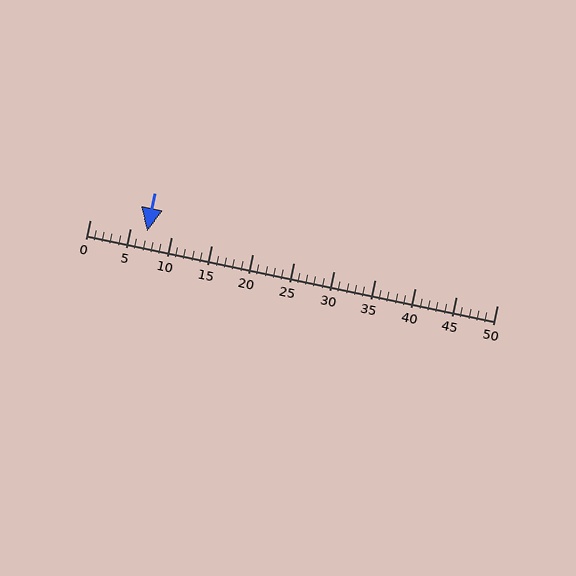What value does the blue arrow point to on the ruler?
The blue arrow points to approximately 7.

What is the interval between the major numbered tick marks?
The major tick marks are spaced 5 units apart.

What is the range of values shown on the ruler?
The ruler shows values from 0 to 50.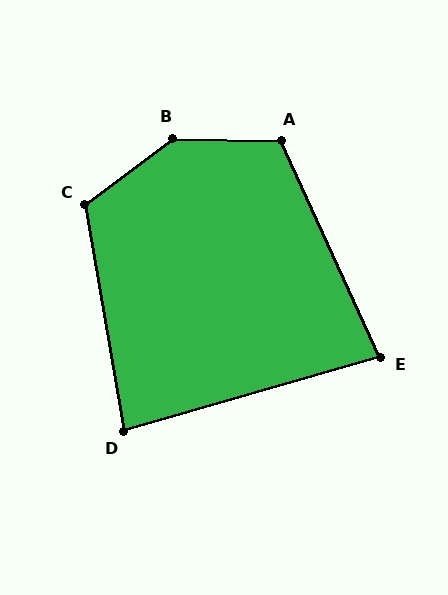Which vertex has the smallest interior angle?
E, at approximately 82 degrees.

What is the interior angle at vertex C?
Approximately 117 degrees (obtuse).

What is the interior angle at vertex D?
Approximately 84 degrees (acute).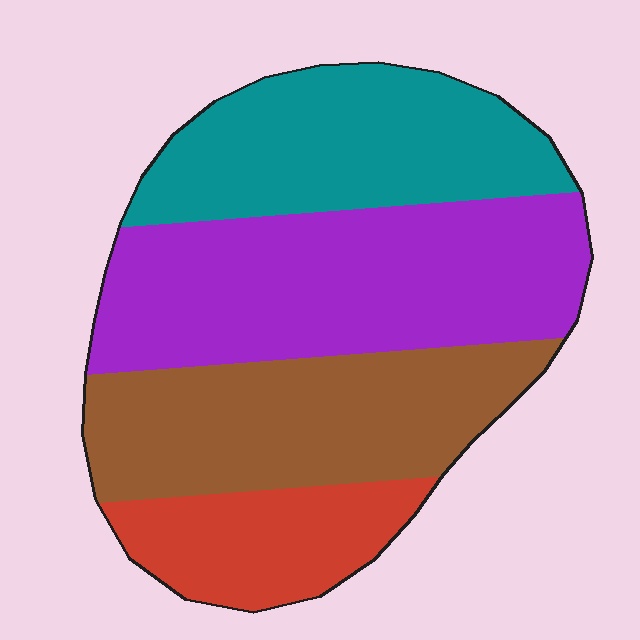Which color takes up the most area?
Purple, at roughly 35%.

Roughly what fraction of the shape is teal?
Teal covers about 25% of the shape.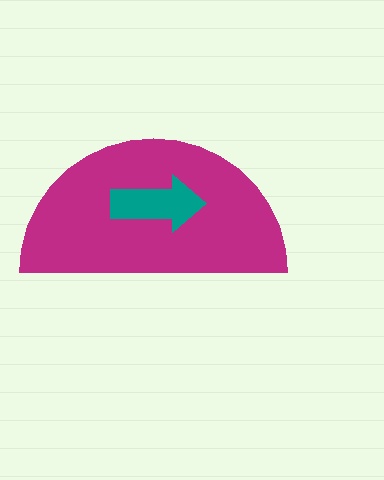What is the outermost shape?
The magenta semicircle.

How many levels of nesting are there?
2.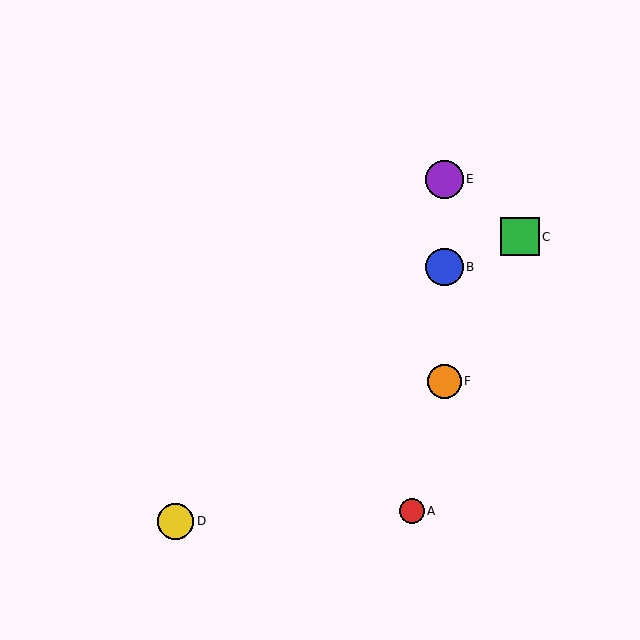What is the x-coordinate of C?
Object C is at x≈520.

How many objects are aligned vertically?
3 objects (B, E, F) are aligned vertically.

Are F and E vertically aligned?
Yes, both are at x≈444.